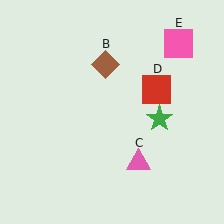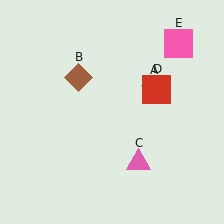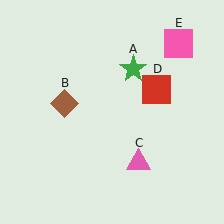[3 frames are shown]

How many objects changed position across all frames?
2 objects changed position: green star (object A), brown diamond (object B).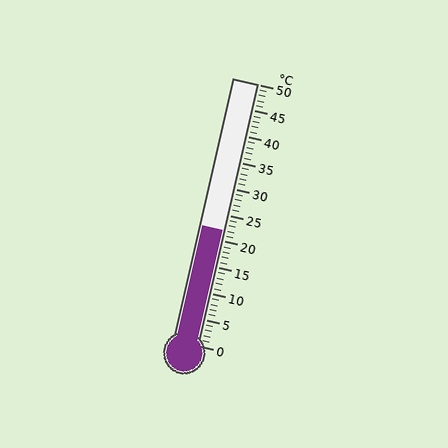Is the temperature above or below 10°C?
The temperature is above 10°C.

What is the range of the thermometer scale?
The thermometer scale ranges from 0°C to 50°C.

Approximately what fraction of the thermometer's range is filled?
The thermometer is filled to approximately 45% of its range.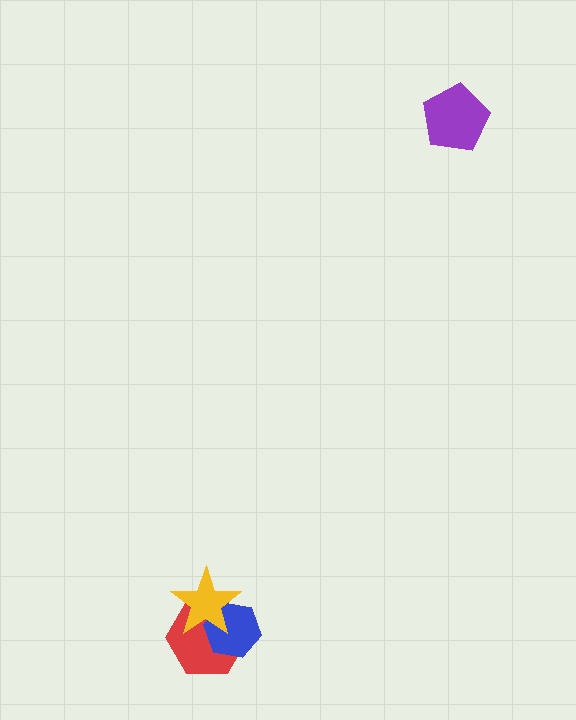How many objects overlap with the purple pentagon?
0 objects overlap with the purple pentagon.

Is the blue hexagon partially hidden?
Yes, it is partially covered by another shape.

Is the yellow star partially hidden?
No, no other shape covers it.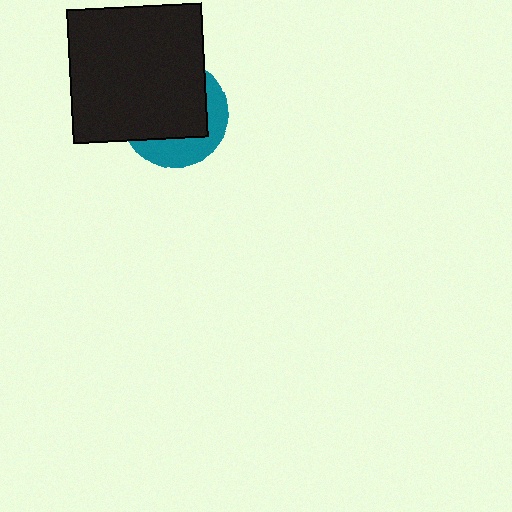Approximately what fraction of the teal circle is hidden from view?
Roughly 67% of the teal circle is hidden behind the black square.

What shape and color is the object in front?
The object in front is a black square.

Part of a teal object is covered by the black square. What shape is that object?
It is a circle.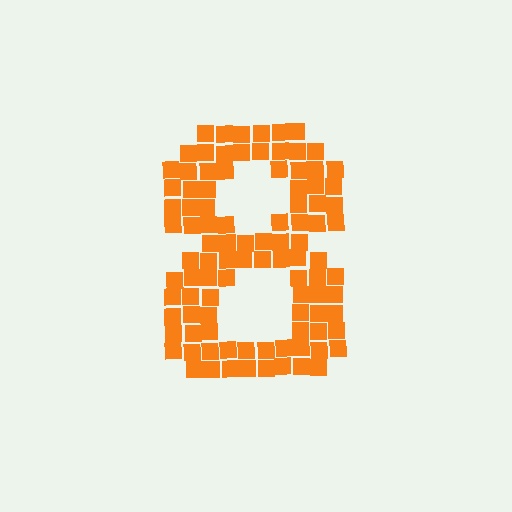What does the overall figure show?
The overall figure shows the digit 8.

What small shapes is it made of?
It is made of small squares.